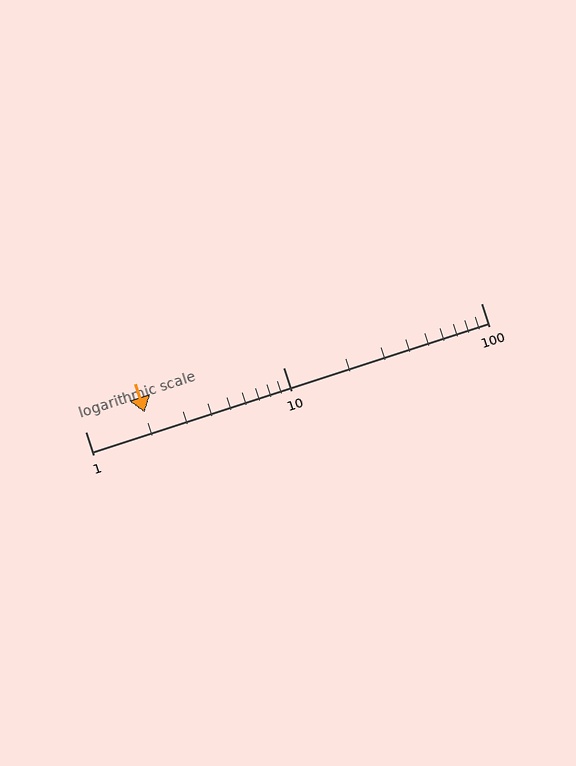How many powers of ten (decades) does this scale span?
The scale spans 2 decades, from 1 to 100.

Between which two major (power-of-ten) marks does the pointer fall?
The pointer is between 1 and 10.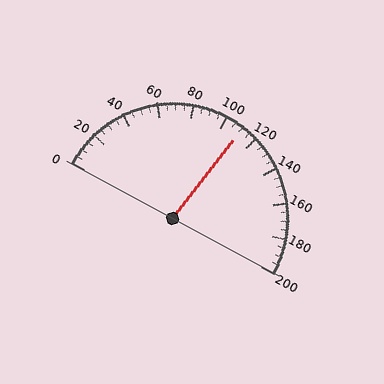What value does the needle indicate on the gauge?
The needle indicates approximately 110.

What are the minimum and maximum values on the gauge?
The gauge ranges from 0 to 200.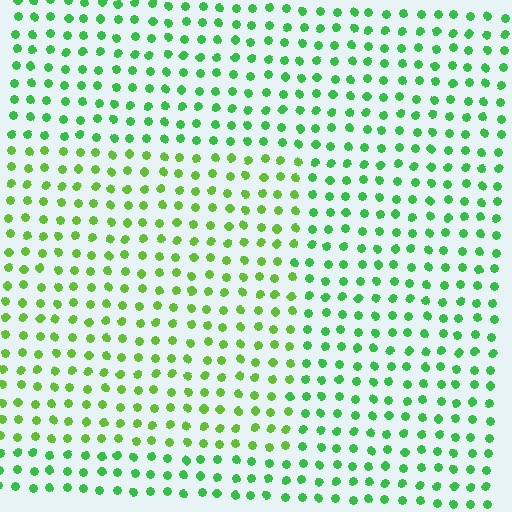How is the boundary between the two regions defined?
The boundary is defined purely by a slight shift in hue (about 28 degrees). Spacing, size, and orientation are identical on both sides.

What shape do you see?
I see a rectangle.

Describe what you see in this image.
The image is filled with small green elements in a uniform arrangement. A rectangle-shaped region is visible where the elements are tinted to a slightly different hue, forming a subtle color boundary.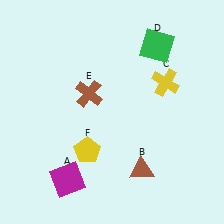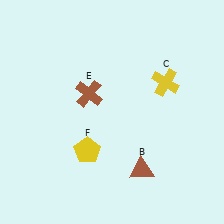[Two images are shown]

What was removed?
The magenta square (A), the green square (D) were removed in Image 2.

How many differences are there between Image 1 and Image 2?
There are 2 differences between the two images.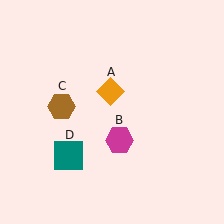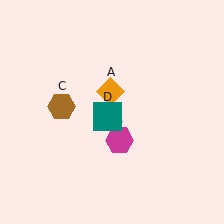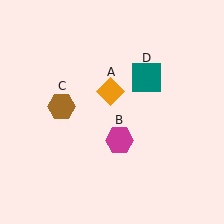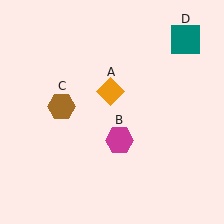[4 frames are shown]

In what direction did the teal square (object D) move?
The teal square (object D) moved up and to the right.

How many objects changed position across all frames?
1 object changed position: teal square (object D).